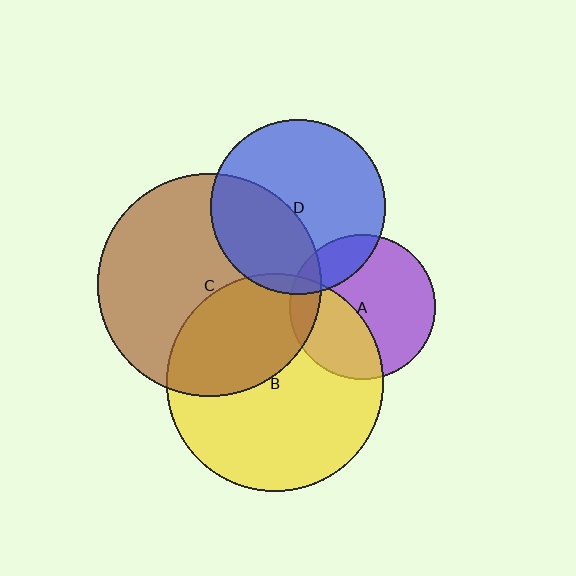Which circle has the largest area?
Circle C (brown).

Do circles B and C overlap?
Yes.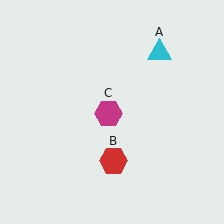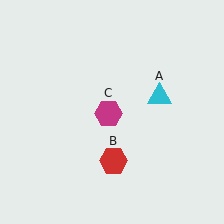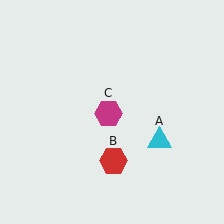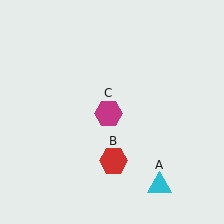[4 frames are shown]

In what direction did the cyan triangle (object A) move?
The cyan triangle (object A) moved down.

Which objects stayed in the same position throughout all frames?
Red hexagon (object B) and magenta hexagon (object C) remained stationary.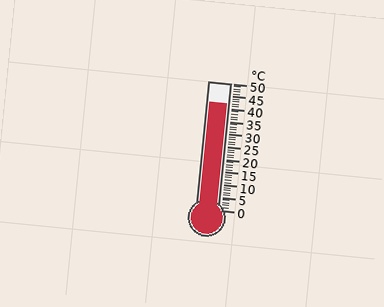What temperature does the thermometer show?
The thermometer shows approximately 42°C.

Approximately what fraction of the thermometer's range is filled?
The thermometer is filled to approximately 85% of its range.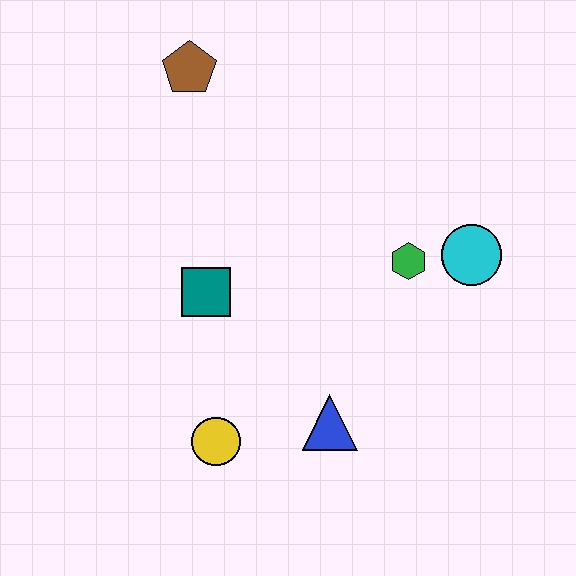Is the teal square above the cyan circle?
No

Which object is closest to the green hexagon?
The cyan circle is closest to the green hexagon.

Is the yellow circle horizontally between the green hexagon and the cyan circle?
No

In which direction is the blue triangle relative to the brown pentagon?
The blue triangle is below the brown pentagon.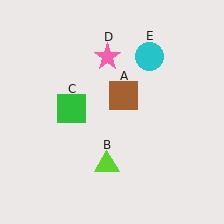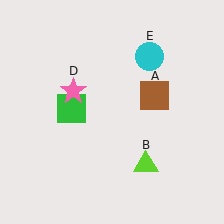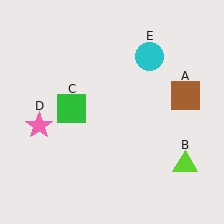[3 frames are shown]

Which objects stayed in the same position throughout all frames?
Green square (object C) and cyan circle (object E) remained stationary.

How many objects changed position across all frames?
3 objects changed position: brown square (object A), lime triangle (object B), pink star (object D).